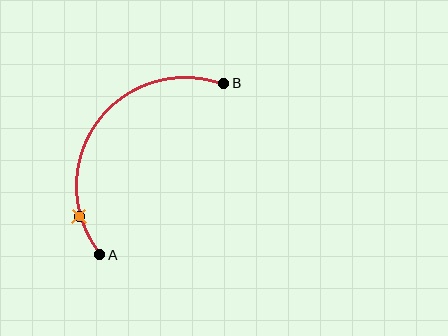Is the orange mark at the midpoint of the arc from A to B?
No. The orange mark lies on the arc but is closer to endpoint A. The arc midpoint would be at the point on the curve equidistant along the arc from both A and B.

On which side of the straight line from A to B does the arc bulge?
The arc bulges above and to the left of the straight line connecting A and B.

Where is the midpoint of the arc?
The arc midpoint is the point on the curve farthest from the straight line joining A and B. It sits above and to the left of that line.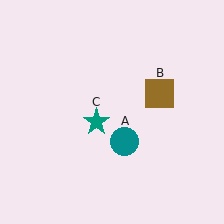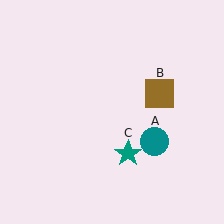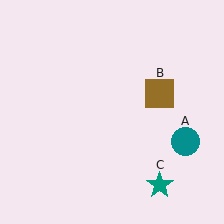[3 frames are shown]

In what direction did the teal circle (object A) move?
The teal circle (object A) moved right.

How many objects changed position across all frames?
2 objects changed position: teal circle (object A), teal star (object C).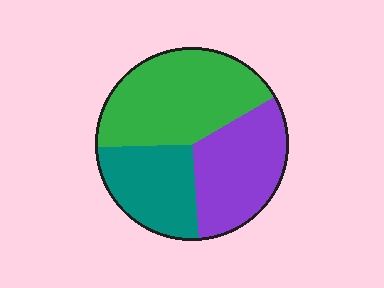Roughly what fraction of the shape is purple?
Purple takes up between a sixth and a third of the shape.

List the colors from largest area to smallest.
From largest to smallest: green, purple, teal.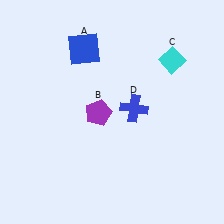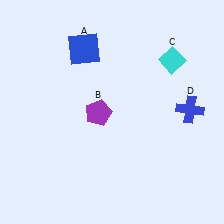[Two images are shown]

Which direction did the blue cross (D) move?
The blue cross (D) moved right.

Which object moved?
The blue cross (D) moved right.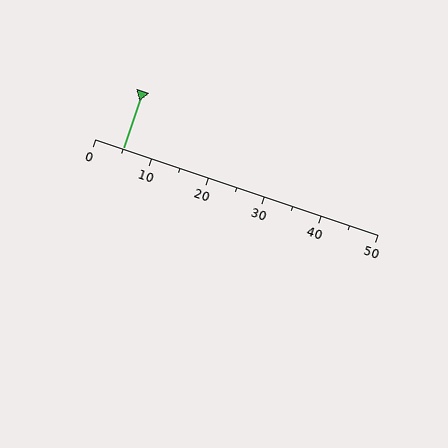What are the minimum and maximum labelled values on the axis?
The axis runs from 0 to 50.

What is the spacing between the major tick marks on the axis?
The major ticks are spaced 10 apart.